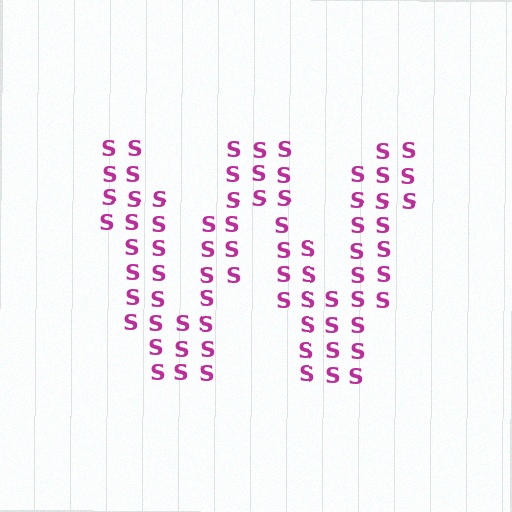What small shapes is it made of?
It is made of small letter S's.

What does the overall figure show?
The overall figure shows the letter W.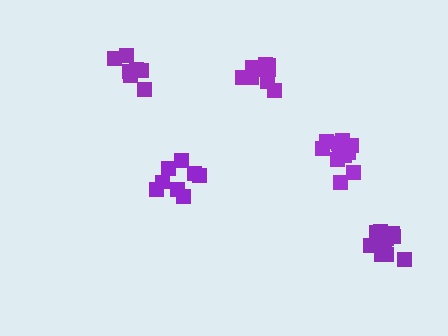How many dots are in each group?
Group 1: 12 dots, Group 2: 13 dots, Group 3: 8 dots, Group 4: 8 dots, Group 5: 9 dots (50 total).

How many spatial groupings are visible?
There are 5 spatial groupings.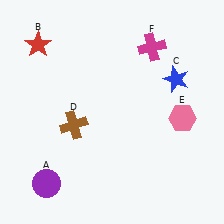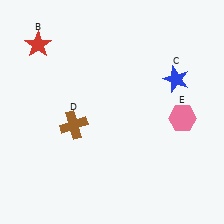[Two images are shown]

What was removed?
The purple circle (A), the magenta cross (F) were removed in Image 2.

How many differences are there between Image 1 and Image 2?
There are 2 differences between the two images.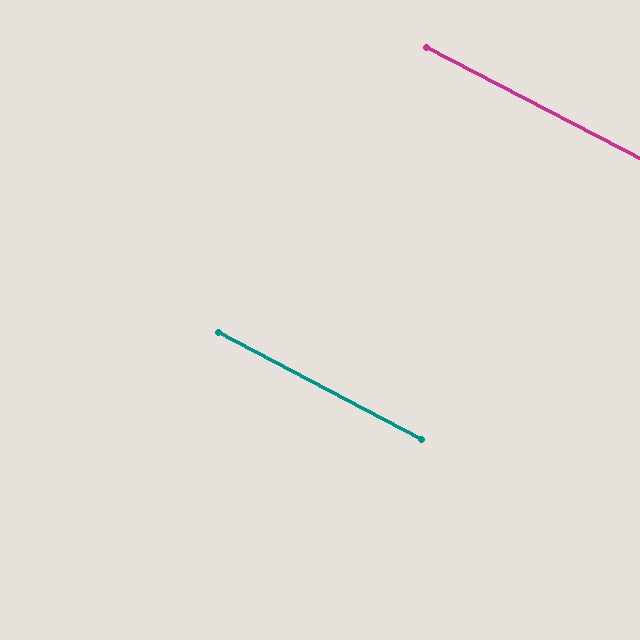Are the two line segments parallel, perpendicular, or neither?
Parallel — their directions differ by only 0.3°.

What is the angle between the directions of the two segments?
Approximately 0 degrees.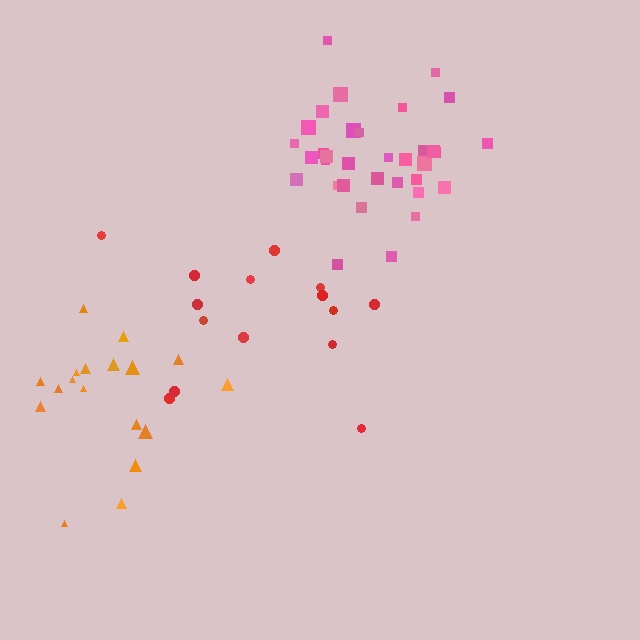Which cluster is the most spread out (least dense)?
Red.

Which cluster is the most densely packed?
Pink.